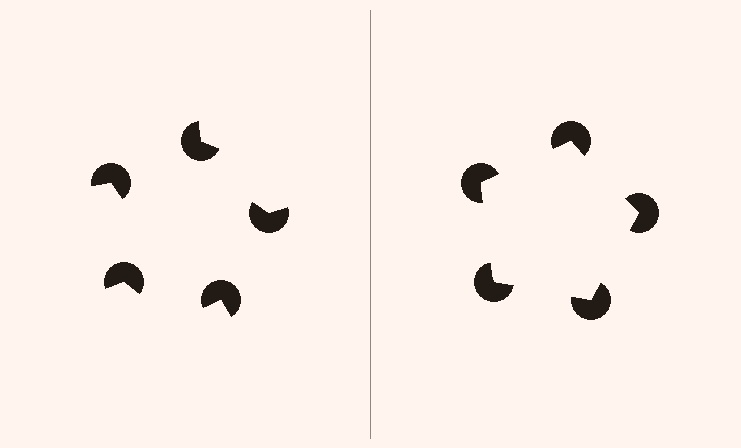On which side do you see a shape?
An illusory pentagon appears on the right side. On the left side the wedge cuts are rotated, so no coherent shape forms.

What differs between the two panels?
The pac-man discs are positioned identically on both sides; only the wedge orientations differ. On the right they align to a pentagon; on the left they are misaligned.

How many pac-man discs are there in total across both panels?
10 — 5 on each side.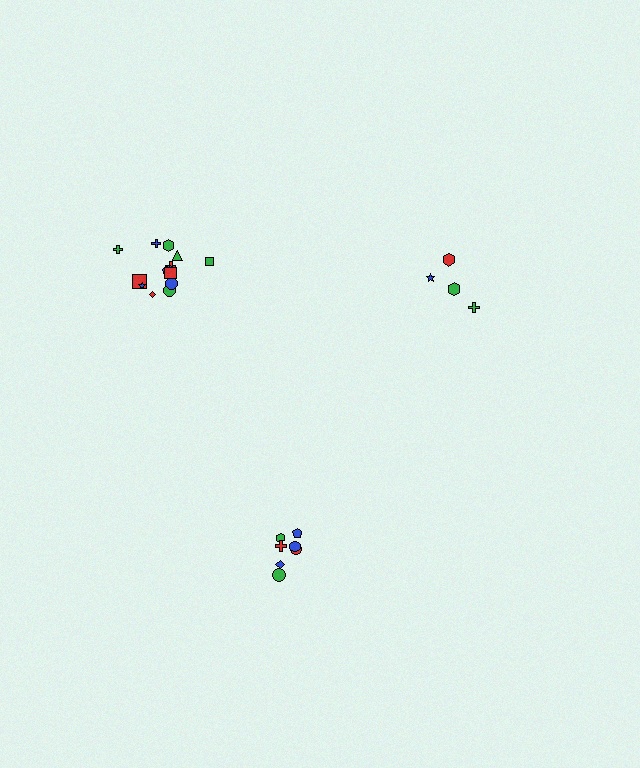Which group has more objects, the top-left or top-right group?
The top-left group.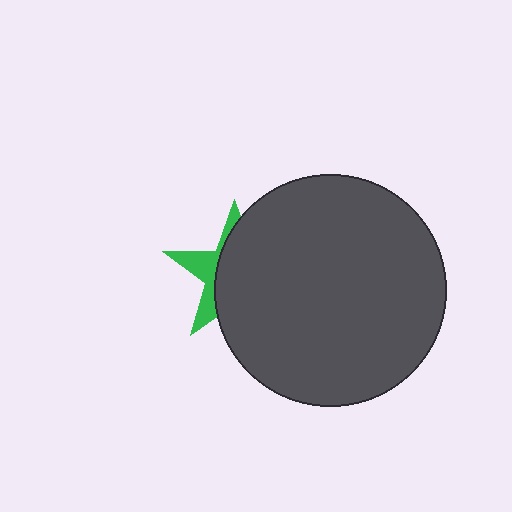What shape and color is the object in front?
The object in front is a dark gray circle.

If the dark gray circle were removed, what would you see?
You would see the complete green star.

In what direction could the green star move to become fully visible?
The green star could move left. That would shift it out from behind the dark gray circle entirely.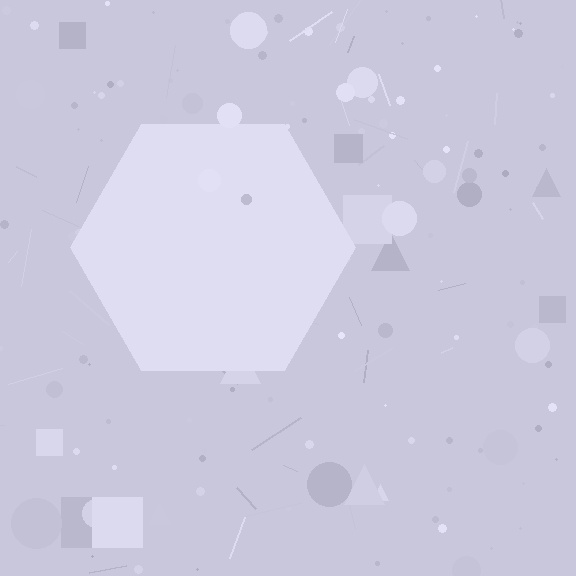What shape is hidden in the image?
A hexagon is hidden in the image.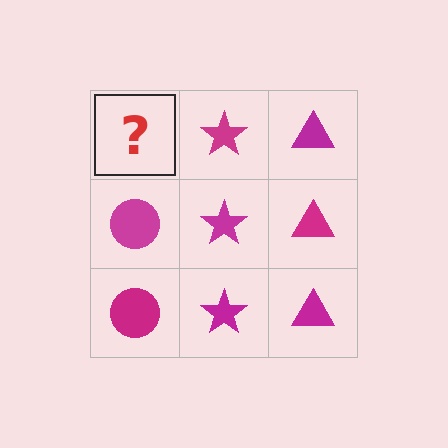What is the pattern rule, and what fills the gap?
The rule is that each column has a consistent shape. The gap should be filled with a magenta circle.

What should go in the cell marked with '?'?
The missing cell should contain a magenta circle.